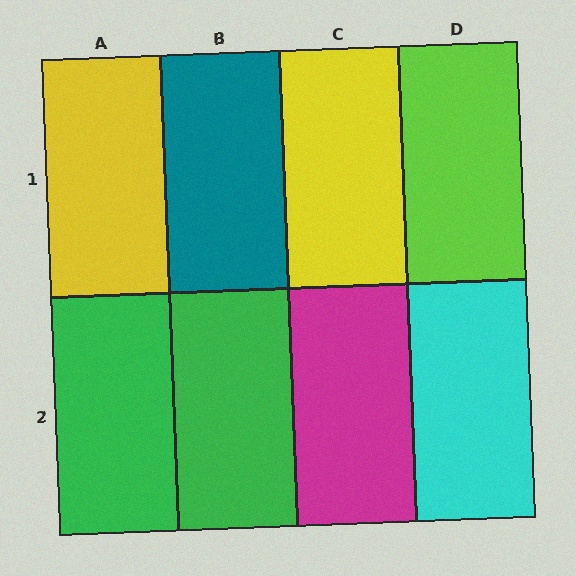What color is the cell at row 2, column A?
Green.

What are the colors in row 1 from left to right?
Yellow, teal, yellow, lime.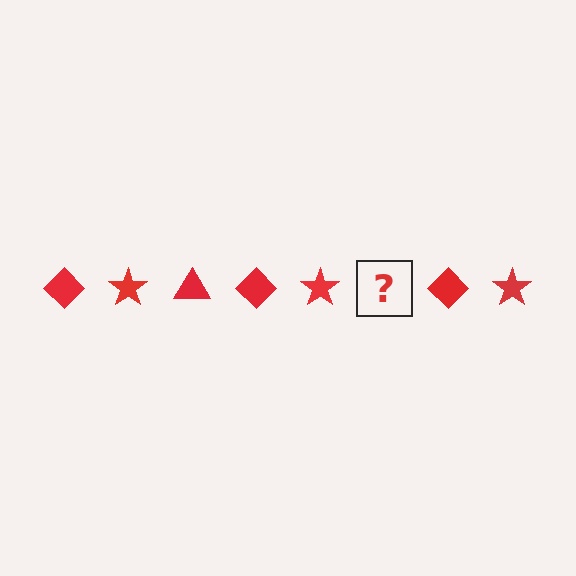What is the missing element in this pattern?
The missing element is a red triangle.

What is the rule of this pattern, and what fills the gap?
The rule is that the pattern cycles through diamond, star, triangle shapes in red. The gap should be filled with a red triangle.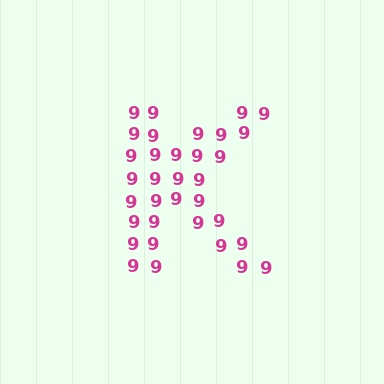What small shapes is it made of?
It is made of small digit 9's.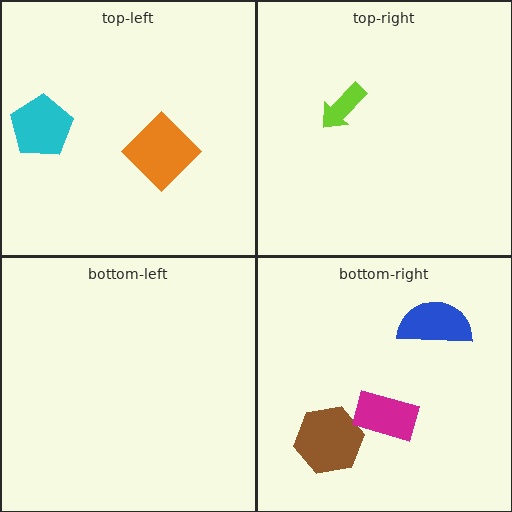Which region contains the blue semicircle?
The bottom-right region.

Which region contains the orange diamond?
The top-left region.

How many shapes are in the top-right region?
1.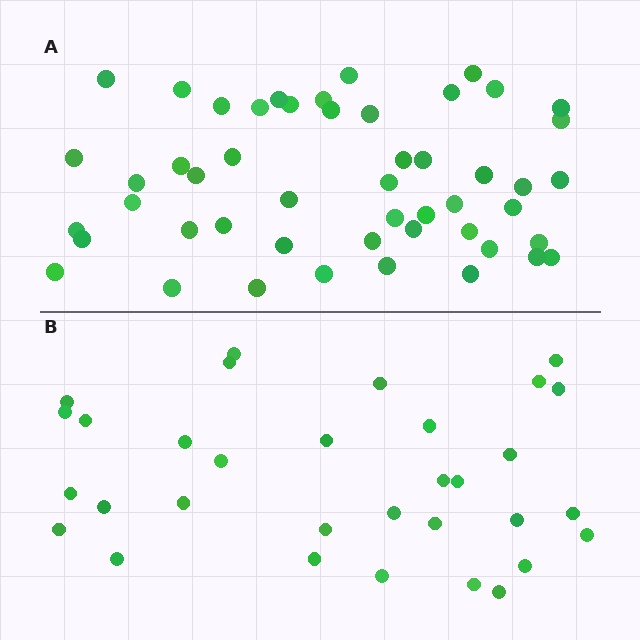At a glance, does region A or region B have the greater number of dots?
Region A (the top region) has more dots.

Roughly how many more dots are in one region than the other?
Region A has approximately 20 more dots than region B.